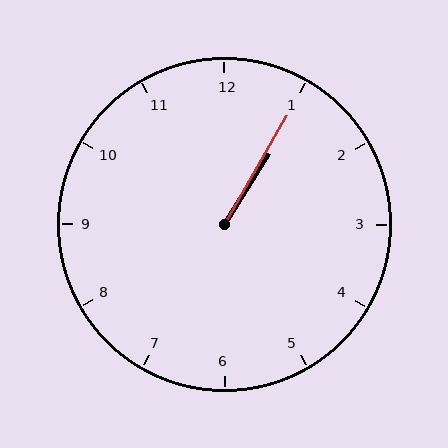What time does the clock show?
1:05.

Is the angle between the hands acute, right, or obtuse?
It is acute.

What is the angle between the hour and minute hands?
Approximately 2 degrees.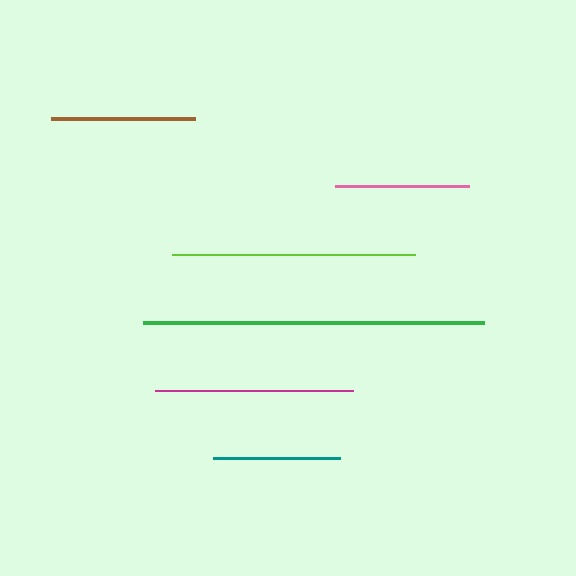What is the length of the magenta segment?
The magenta segment is approximately 199 pixels long.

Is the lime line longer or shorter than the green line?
The green line is longer than the lime line.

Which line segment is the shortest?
The teal line is the shortest at approximately 127 pixels.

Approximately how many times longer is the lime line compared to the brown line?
The lime line is approximately 1.7 times the length of the brown line.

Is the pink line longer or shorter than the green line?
The green line is longer than the pink line.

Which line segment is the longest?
The green line is the longest at approximately 341 pixels.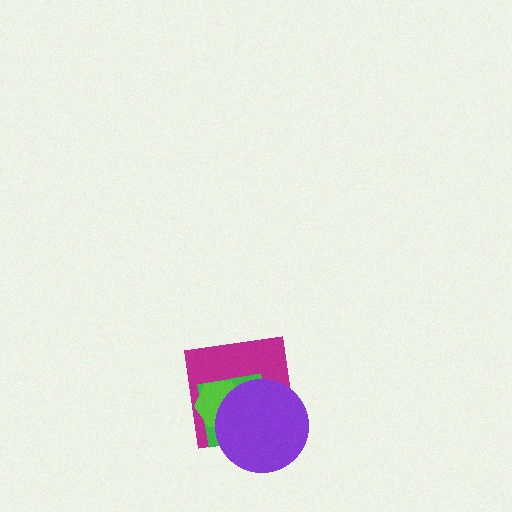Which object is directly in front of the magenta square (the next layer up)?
The green square is directly in front of the magenta square.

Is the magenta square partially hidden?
Yes, it is partially covered by another shape.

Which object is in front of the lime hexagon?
The purple circle is in front of the lime hexagon.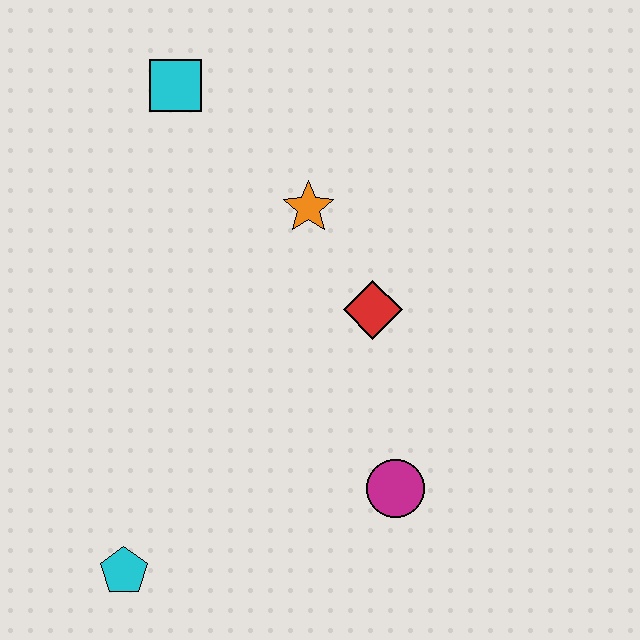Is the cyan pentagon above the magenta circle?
No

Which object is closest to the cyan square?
The orange star is closest to the cyan square.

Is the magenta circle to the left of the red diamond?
No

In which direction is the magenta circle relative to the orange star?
The magenta circle is below the orange star.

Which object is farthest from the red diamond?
The cyan pentagon is farthest from the red diamond.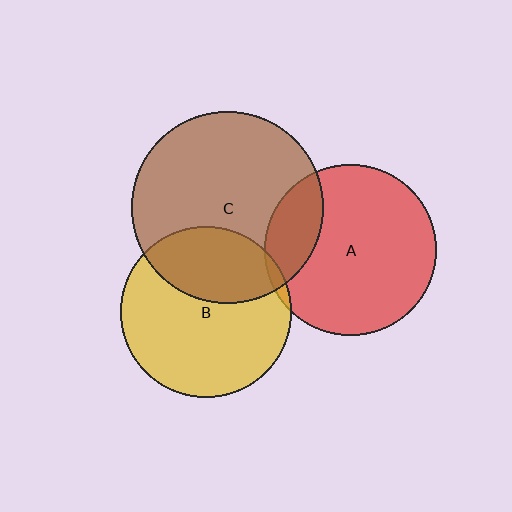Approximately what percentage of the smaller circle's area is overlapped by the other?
Approximately 5%.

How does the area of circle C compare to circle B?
Approximately 1.3 times.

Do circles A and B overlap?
Yes.